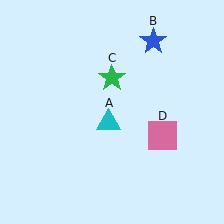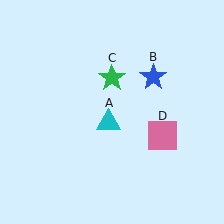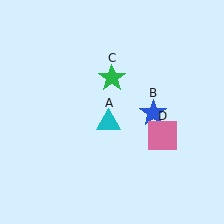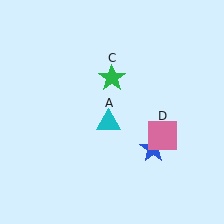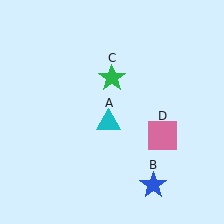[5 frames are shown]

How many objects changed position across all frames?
1 object changed position: blue star (object B).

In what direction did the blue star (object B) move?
The blue star (object B) moved down.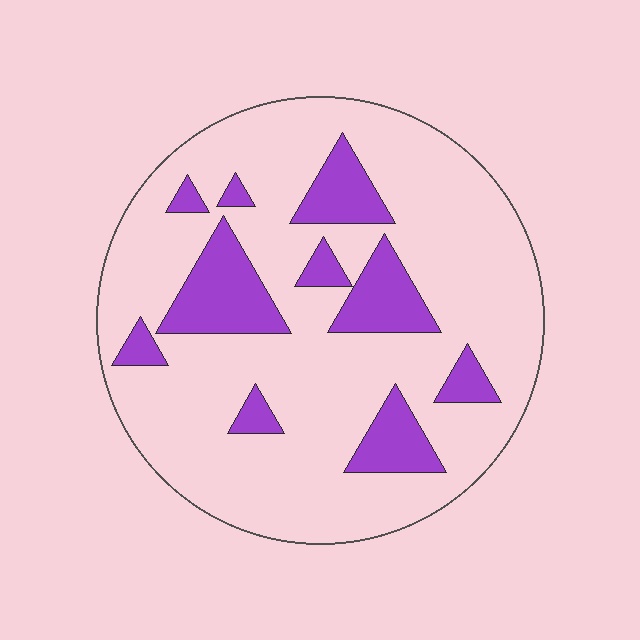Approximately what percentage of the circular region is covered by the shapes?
Approximately 20%.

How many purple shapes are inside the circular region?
10.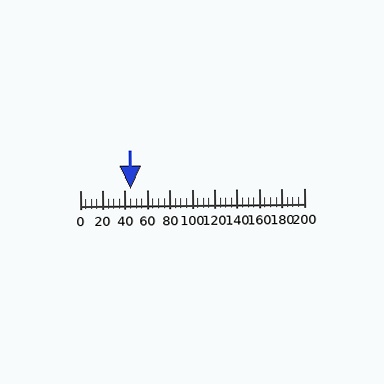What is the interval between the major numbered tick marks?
The major tick marks are spaced 20 units apart.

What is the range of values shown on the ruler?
The ruler shows values from 0 to 200.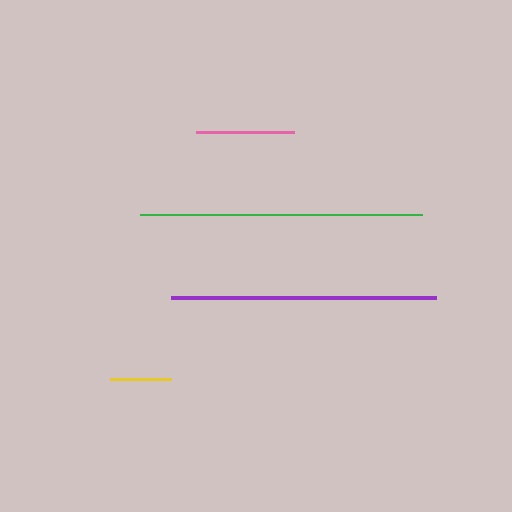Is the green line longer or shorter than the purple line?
The green line is longer than the purple line.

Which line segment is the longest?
The green line is the longest at approximately 281 pixels.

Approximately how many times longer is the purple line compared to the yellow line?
The purple line is approximately 4.3 times the length of the yellow line.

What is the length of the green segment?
The green segment is approximately 281 pixels long.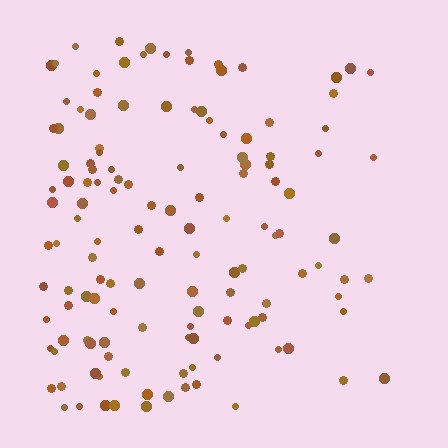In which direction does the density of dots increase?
From right to left, with the left side densest.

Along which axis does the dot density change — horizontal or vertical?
Horizontal.